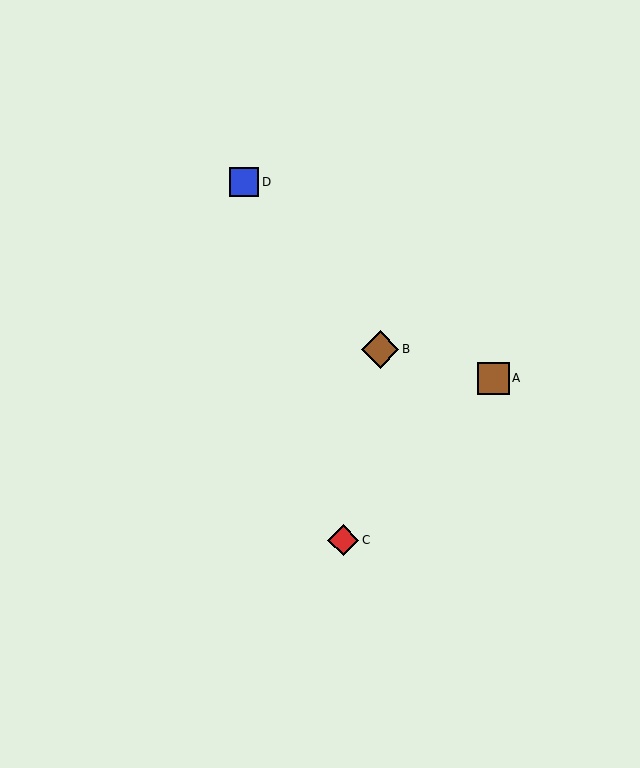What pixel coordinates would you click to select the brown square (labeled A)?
Click at (494, 378) to select the brown square A.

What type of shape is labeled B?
Shape B is a brown diamond.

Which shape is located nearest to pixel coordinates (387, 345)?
The brown diamond (labeled B) at (380, 349) is nearest to that location.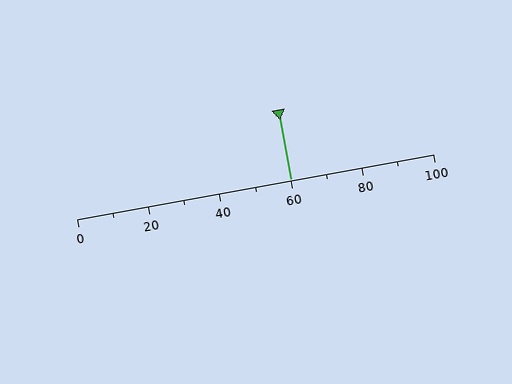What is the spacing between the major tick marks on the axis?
The major ticks are spaced 20 apart.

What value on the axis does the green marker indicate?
The marker indicates approximately 60.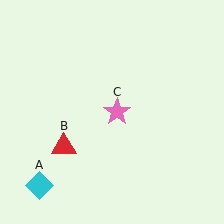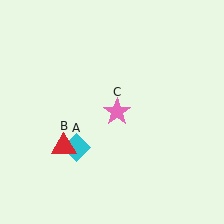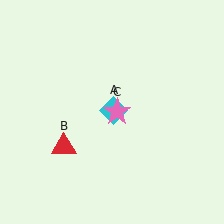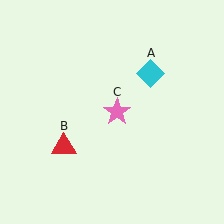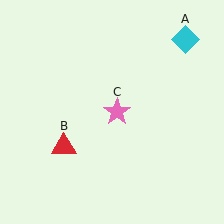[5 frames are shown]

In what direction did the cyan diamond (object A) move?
The cyan diamond (object A) moved up and to the right.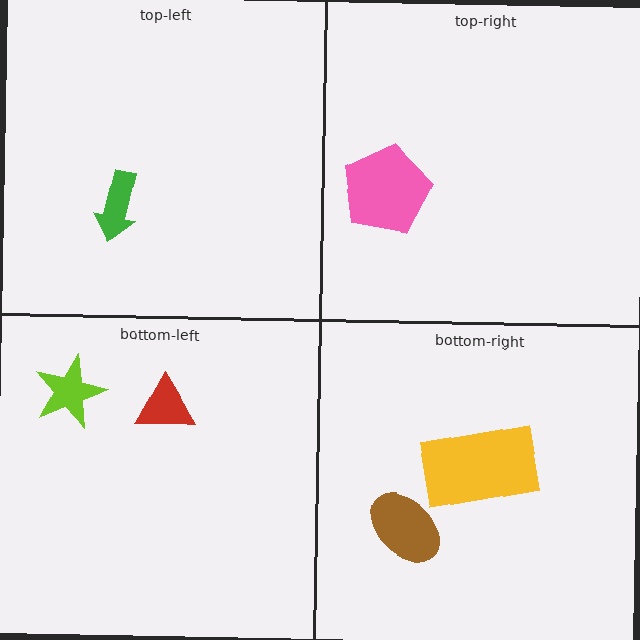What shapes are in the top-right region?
The pink pentagon.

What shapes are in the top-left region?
The green arrow.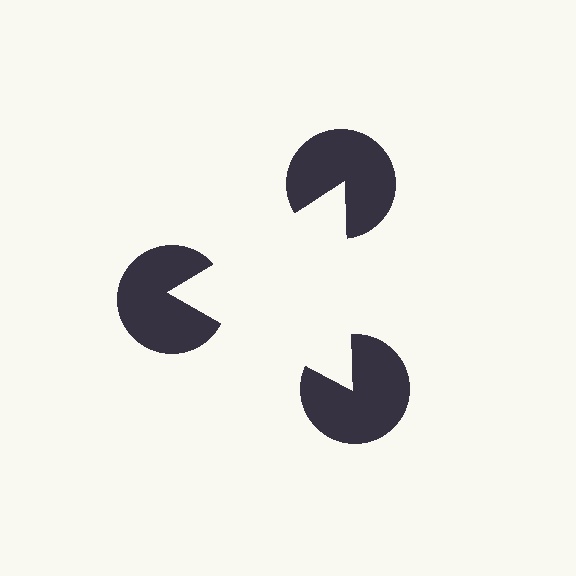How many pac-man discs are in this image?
There are 3 — one at each vertex of the illusory triangle.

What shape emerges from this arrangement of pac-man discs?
An illusory triangle — its edges are inferred from the aligned wedge cuts in the pac-man discs, not physically drawn.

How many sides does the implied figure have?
3 sides.